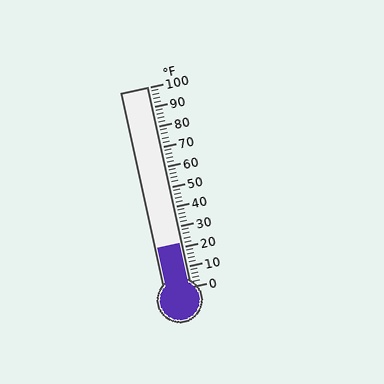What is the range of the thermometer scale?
The thermometer scale ranges from 0°F to 100°F.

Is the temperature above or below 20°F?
The temperature is above 20°F.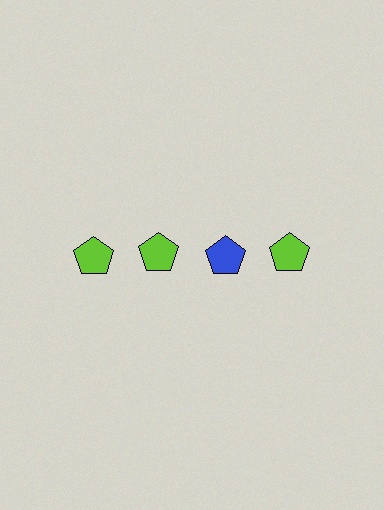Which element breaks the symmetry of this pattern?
The blue pentagon in the top row, center column breaks the symmetry. All other shapes are lime pentagons.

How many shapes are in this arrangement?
There are 4 shapes arranged in a grid pattern.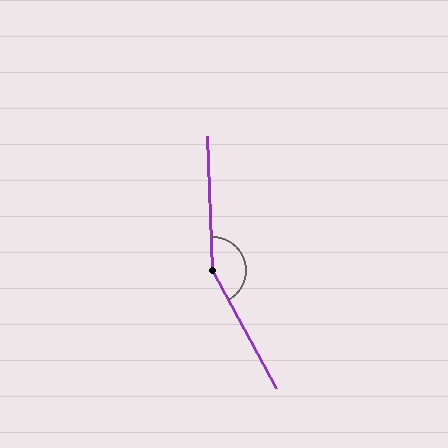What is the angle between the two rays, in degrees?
Approximately 153 degrees.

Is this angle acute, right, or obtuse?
It is obtuse.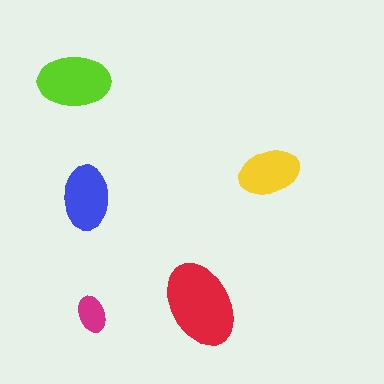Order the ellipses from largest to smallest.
the red one, the lime one, the blue one, the yellow one, the magenta one.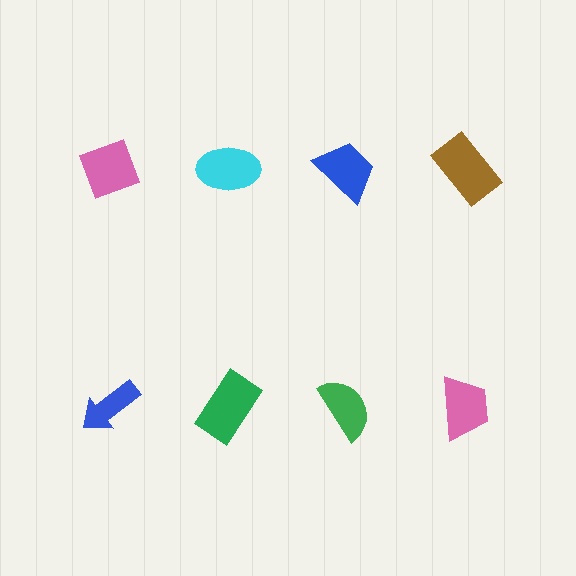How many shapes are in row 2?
4 shapes.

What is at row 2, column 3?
A green semicircle.